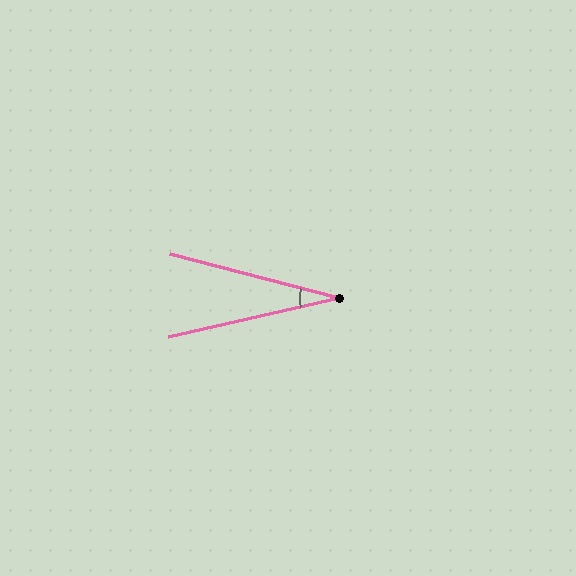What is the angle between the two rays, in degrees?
Approximately 28 degrees.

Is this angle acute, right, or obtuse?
It is acute.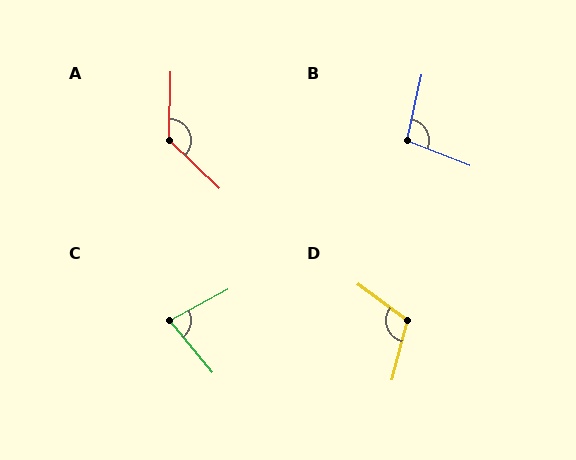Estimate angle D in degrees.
Approximately 112 degrees.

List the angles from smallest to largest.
C (79°), B (99°), D (112°), A (133°).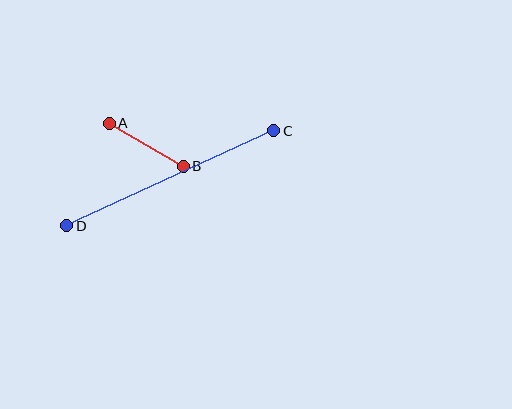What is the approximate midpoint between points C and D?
The midpoint is at approximately (170, 178) pixels.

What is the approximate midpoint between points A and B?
The midpoint is at approximately (146, 145) pixels.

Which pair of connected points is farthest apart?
Points C and D are farthest apart.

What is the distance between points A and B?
The distance is approximately 86 pixels.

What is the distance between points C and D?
The distance is approximately 228 pixels.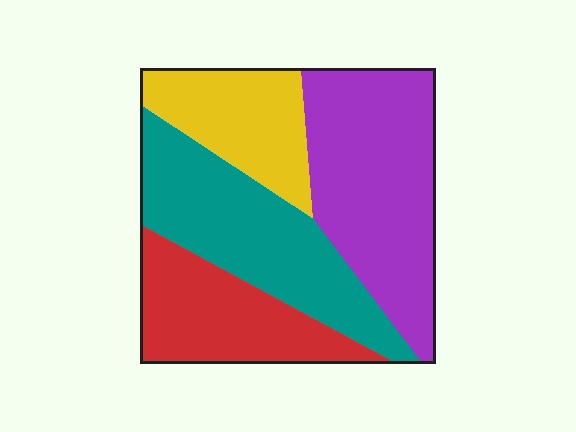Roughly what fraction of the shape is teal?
Teal covers 29% of the shape.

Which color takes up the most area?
Purple, at roughly 35%.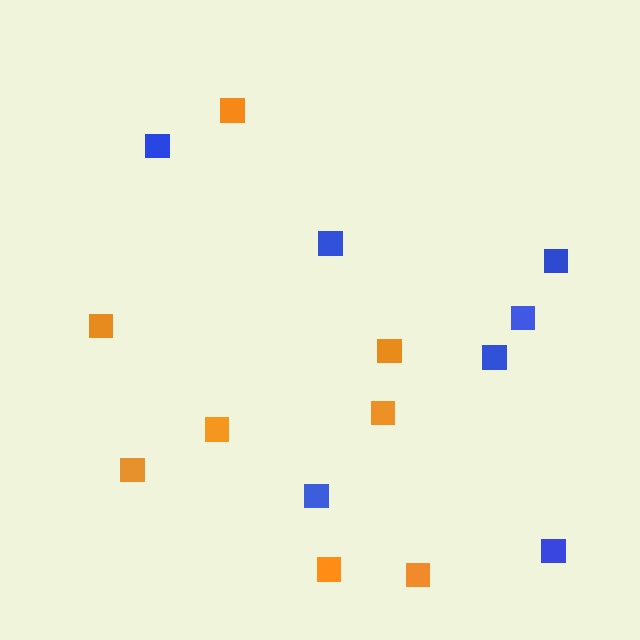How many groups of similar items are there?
There are 2 groups: one group of blue squares (7) and one group of orange squares (8).